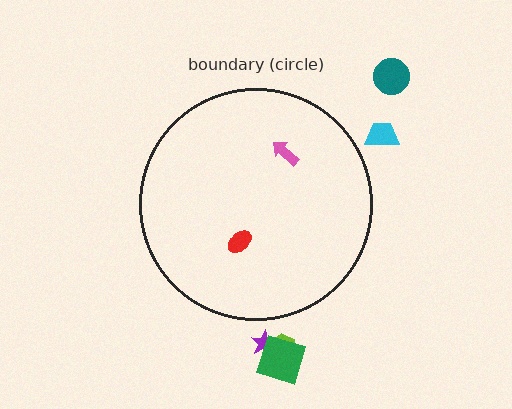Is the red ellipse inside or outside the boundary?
Inside.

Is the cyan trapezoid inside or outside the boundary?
Outside.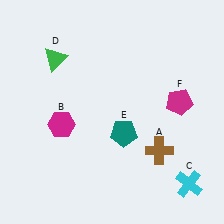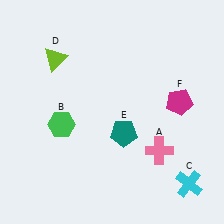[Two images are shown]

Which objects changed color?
A changed from brown to pink. B changed from magenta to green. D changed from green to lime.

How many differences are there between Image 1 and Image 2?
There are 3 differences between the two images.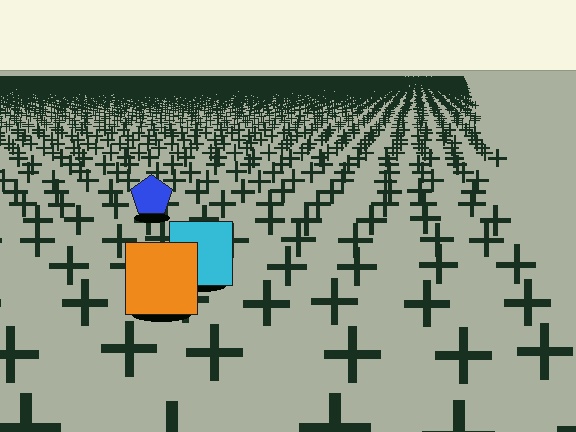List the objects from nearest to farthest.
From nearest to farthest: the orange square, the cyan square, the blue pentagon.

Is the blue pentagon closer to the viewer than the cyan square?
No. The cyan square is closer — you can tell from the texture gradient: the ground texture is coarser near it.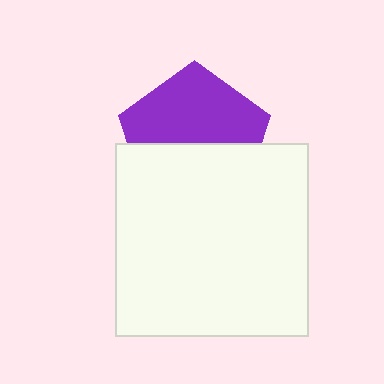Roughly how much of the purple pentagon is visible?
About half of it is visible (roughly 54%).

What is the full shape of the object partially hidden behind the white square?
The partially hidden object is a purple pentagon.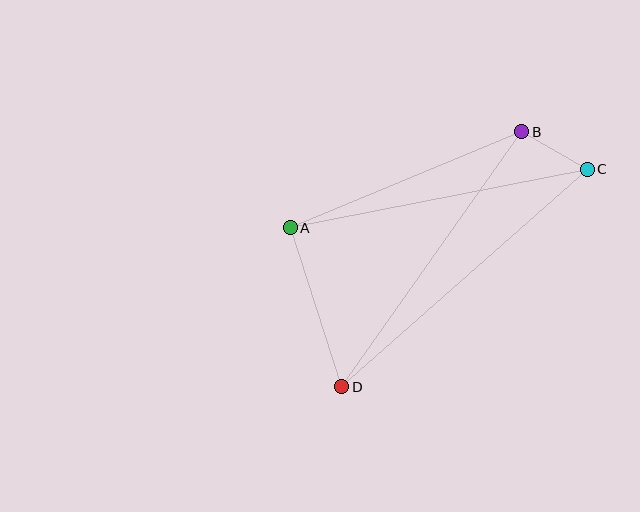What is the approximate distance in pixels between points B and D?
The distance between B and D is approximately 312 pixels.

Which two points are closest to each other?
Points B and C are closest to each other.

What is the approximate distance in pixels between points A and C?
The distance between A and C is approximately 303 pixels.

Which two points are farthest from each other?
Points C and D are farthest from each other.